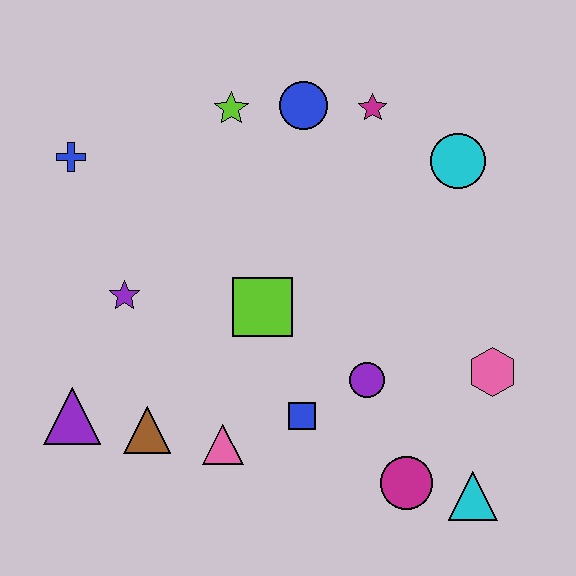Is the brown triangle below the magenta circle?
No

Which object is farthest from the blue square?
The blue cross is farthest from the blue square.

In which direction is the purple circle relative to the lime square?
The purple circle is to the right of the lime square.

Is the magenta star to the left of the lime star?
No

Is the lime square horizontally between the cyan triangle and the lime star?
Yes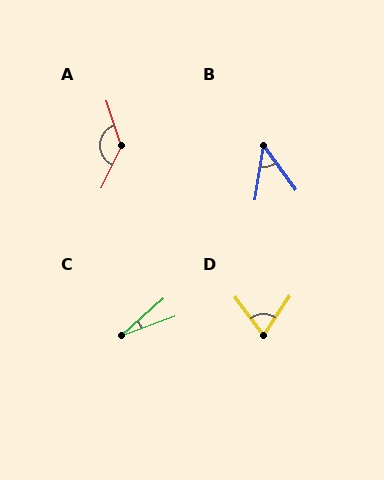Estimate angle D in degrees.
Approximately 70 degrees.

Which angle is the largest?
A, at approximately 137 degrees.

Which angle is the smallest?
C, at approximately 21 degrees.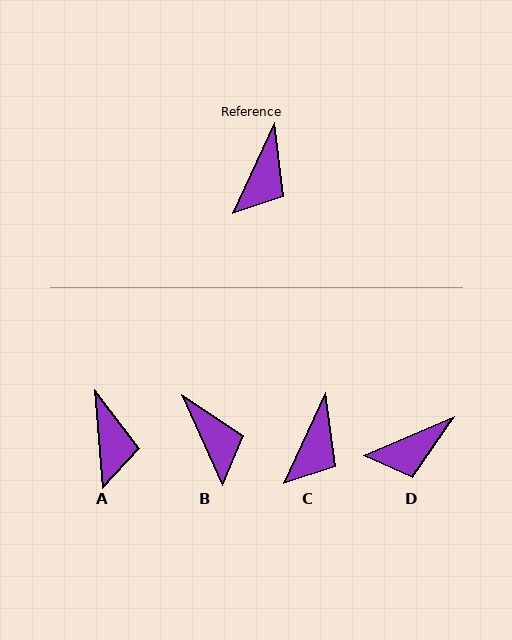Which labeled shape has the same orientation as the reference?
C.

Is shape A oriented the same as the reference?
No, it is off by about 30 degrees.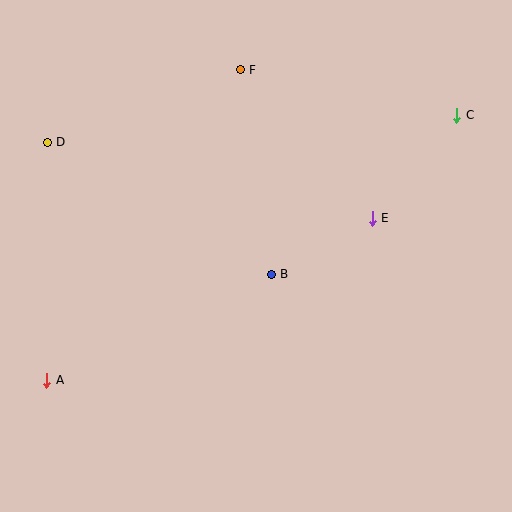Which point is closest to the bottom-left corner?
Point A is closest to the bottom-left corner.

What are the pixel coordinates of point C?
Point C is at (457, 115).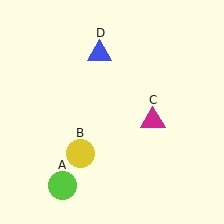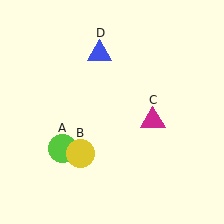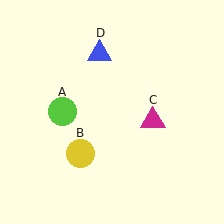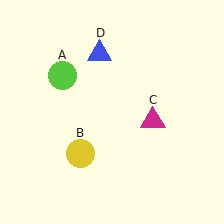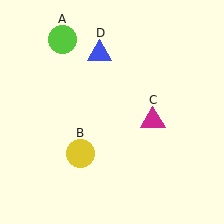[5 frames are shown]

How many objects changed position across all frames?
1 object changed position: lime circle (object A).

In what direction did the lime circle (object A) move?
The lime circle (object A) moved up.